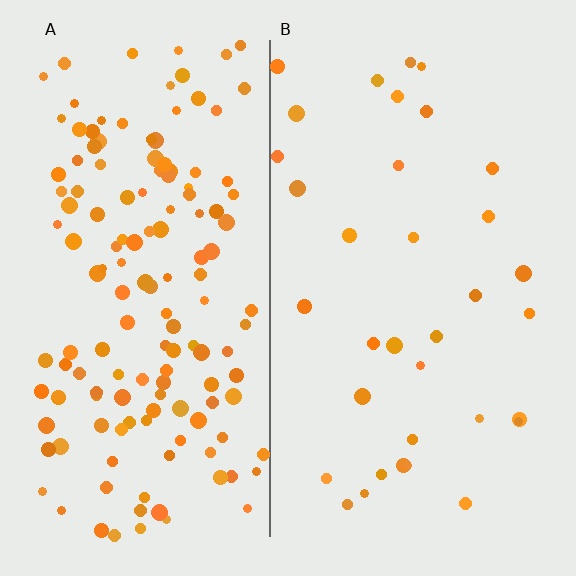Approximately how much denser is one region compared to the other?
Approximately 4.2× — region A over region B.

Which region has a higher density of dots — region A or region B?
A (the left).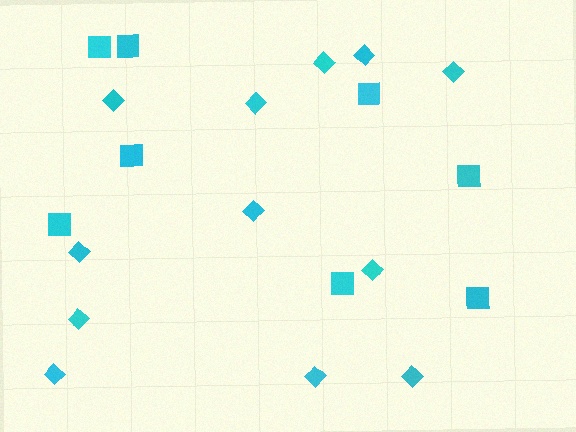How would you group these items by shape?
There are 2 groups: one group of diamonds (12) and one group of squares (8).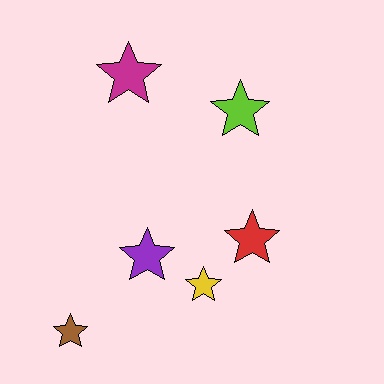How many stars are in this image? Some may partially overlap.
There are 6 stars.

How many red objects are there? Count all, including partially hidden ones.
There is 1 red object.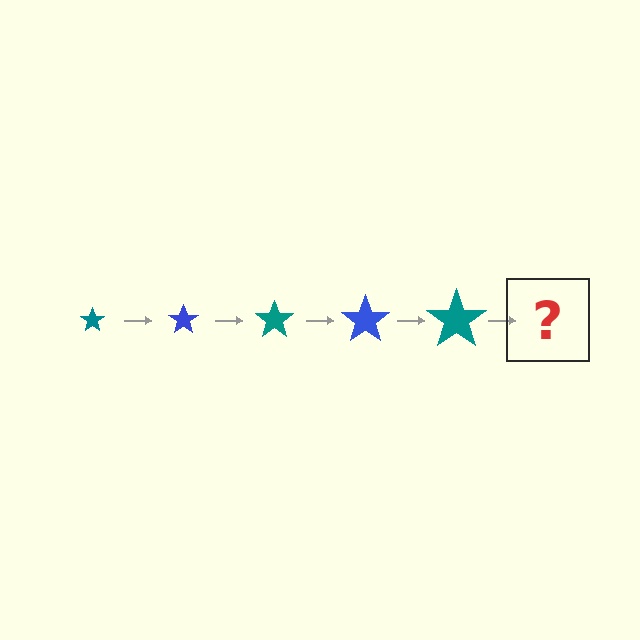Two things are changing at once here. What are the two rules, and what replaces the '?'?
The two rules are that the star grows larger each step and the color cycles through teal and blue. The '?' should be a blue star, larger than the previous one.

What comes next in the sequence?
The next element should be a blue star, larger than the previous one.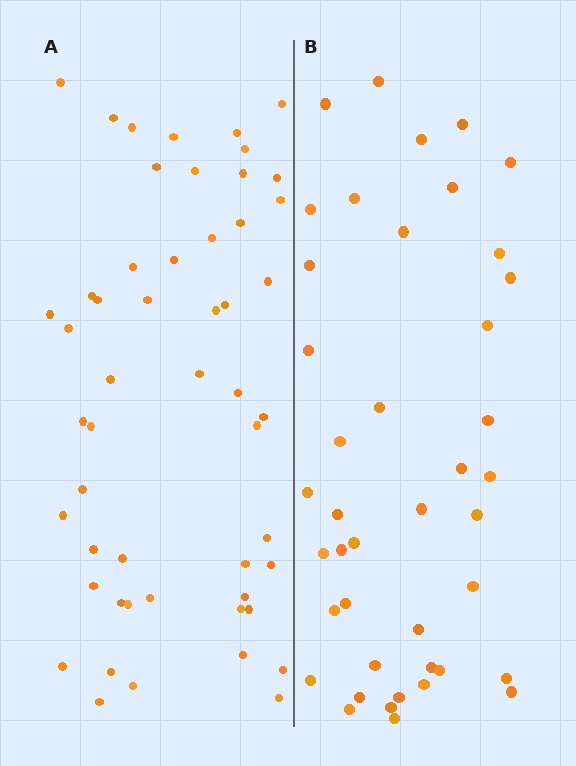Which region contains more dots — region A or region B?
Region A (the left region) has more dots.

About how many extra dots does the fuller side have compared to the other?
Region A has roughly 10 or so more dots than region B.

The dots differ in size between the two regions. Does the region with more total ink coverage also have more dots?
No. Region B has more total ink coverage because its dots are larger, but region A actually contains more individual dots. Total area can be misleading — the number of items is what matters here.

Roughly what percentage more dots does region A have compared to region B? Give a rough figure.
About 25% more.